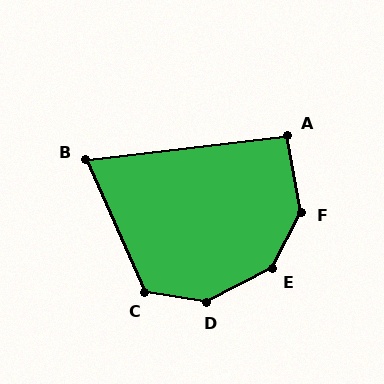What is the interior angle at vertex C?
Approximately 123 degrees (obtuse).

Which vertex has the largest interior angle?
E, at approximately 144 degrees.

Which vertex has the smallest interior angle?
B, at approximately 73 degrees.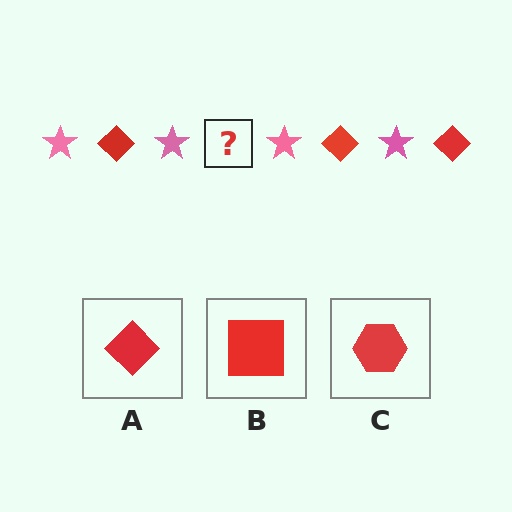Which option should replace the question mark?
Option A.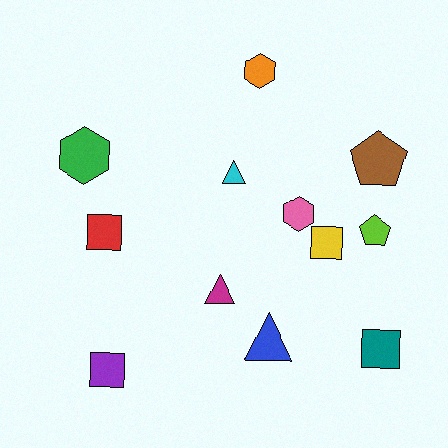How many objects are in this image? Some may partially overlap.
There are 12 objects.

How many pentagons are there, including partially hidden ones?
There are 2 pentagons.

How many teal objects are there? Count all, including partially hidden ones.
There is 1 teal object.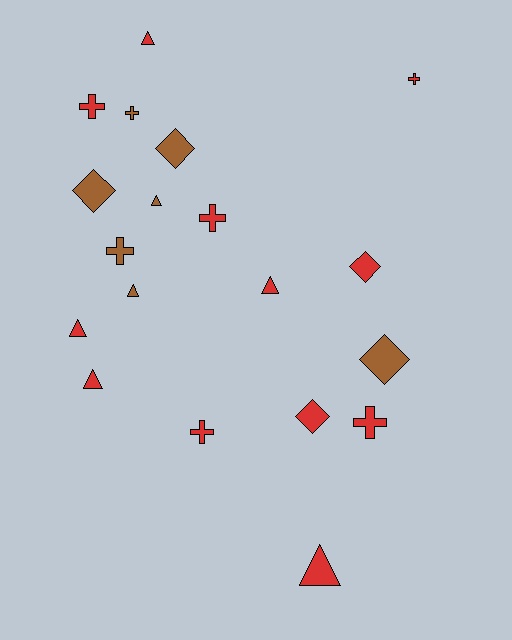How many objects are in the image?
There are 19 objects.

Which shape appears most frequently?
Triangle, with 7 objects.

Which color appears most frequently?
Red, with 12 objects.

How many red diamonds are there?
There are 2 red diamonds.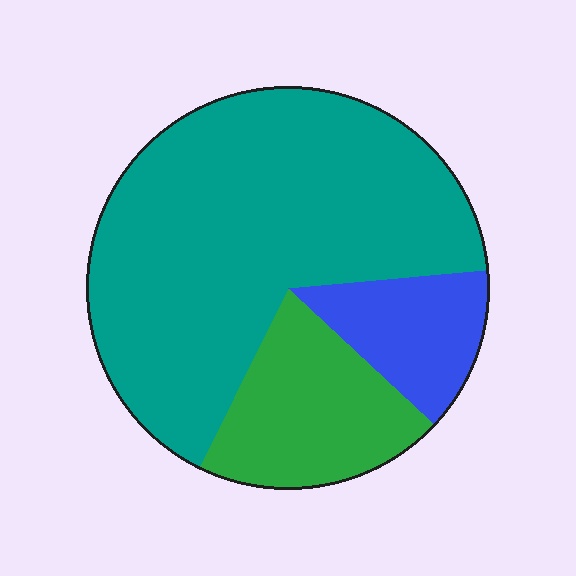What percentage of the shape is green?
Green covers roughly 20% of the shape.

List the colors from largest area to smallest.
From largest to smallest: teal, green, blue.